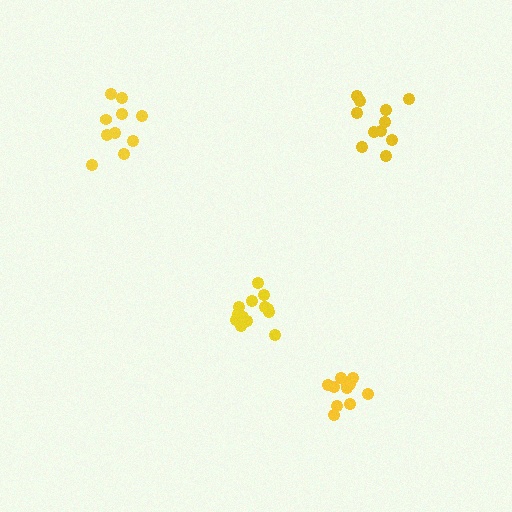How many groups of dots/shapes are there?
There are 4 groups.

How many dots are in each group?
Group 1: 13 dots, Group 2: 11 dots, Group 3: 11 dots, Group 4: 10 dots (45 total).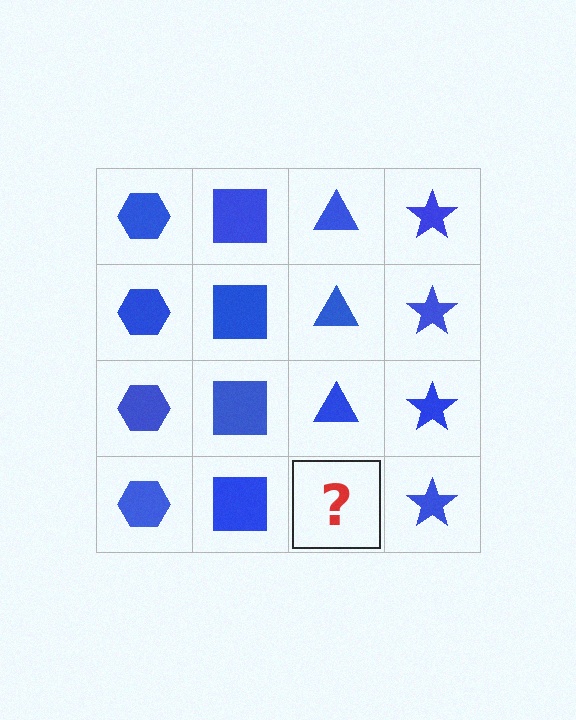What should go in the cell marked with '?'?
The missing cell should contain a blue triangle.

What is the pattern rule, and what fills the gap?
The rule is that each column has a consistent shape. The gap should be filled with a blue triangle.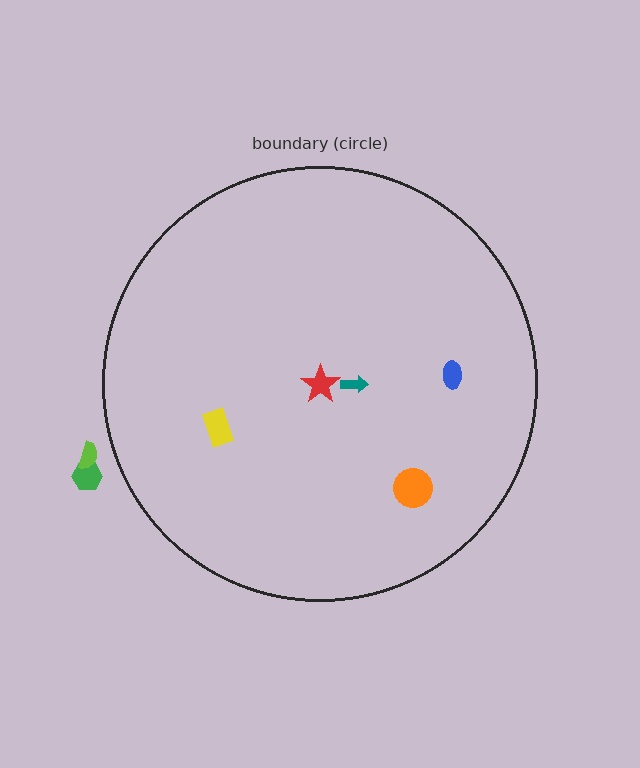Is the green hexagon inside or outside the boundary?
Outside.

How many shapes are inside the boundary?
5 inside, 2 outside.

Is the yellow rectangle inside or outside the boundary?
Inside.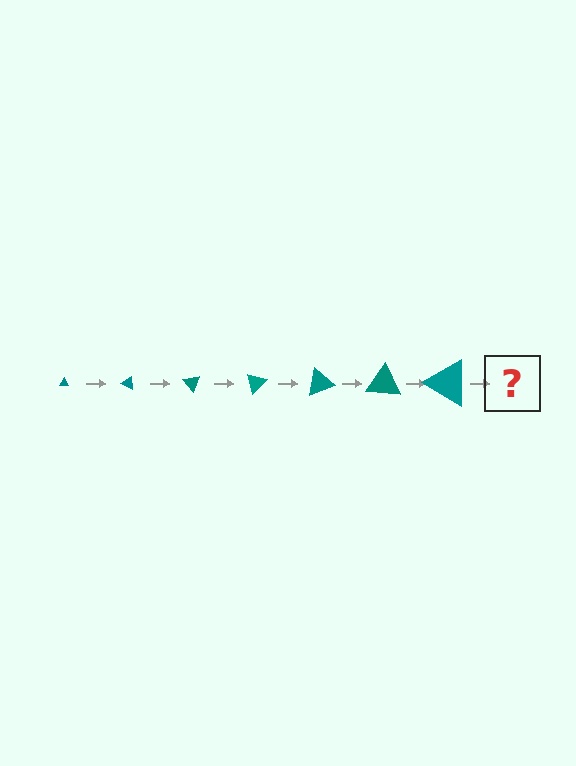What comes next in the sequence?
The next element should be a triangle, larger than the previous one and rotated 175 degrees from the start.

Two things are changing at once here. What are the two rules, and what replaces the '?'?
The two rules are that the triangle grows larger each step and it rotates 25 degrees each step. The '?' should be a triangle, larger than the previous one and rotated 175 degrees from the start.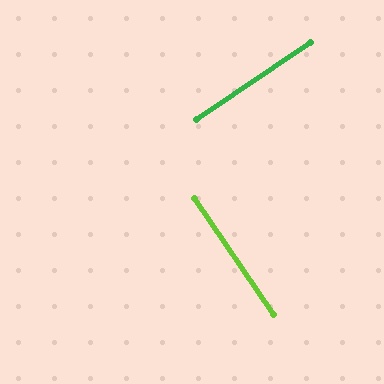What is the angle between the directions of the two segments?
Approximately 90 degrees.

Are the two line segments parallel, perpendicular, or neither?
Perpendicular — they meet at approximately 90°.